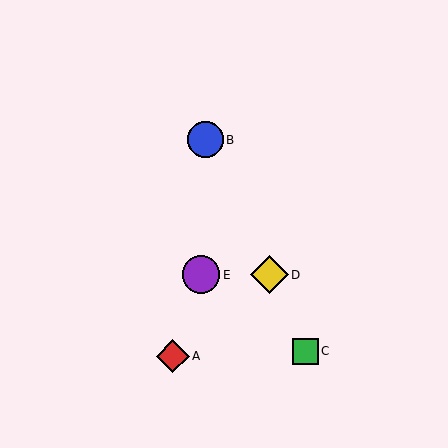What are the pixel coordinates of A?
Object A is at (173, 356).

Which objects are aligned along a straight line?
Objects B, C, D are aligned along a straight line.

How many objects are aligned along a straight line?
3 objects (B, C, D) are aligned along a straight line.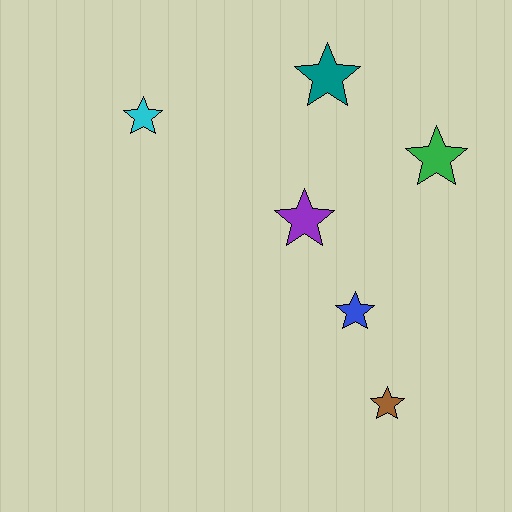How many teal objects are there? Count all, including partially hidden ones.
There is 1 teal object.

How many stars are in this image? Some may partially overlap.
There are 6 stars.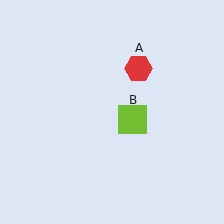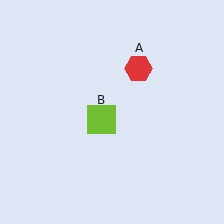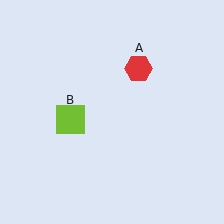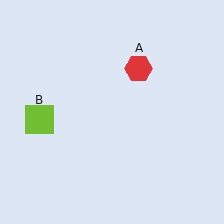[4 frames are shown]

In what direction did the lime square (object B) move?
The lime square (object B) moved left.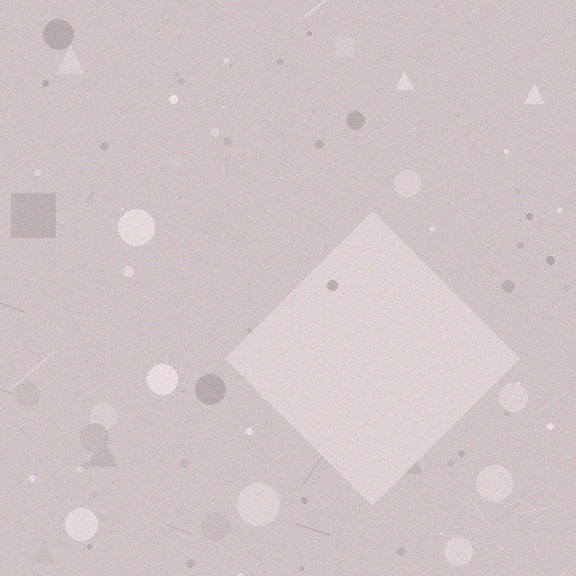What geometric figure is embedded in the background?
A diamond is embedded in the background.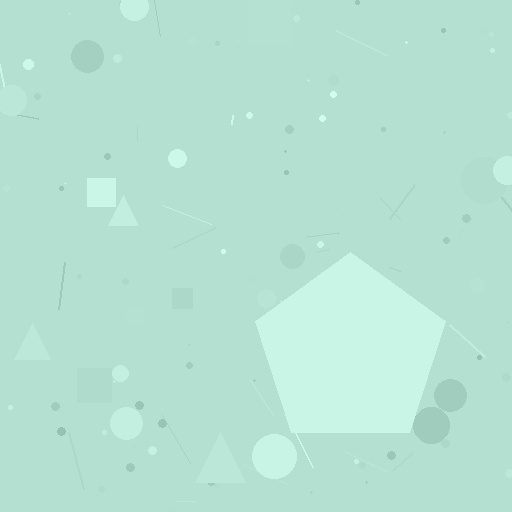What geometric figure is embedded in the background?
A pentagon is embedded in the background.